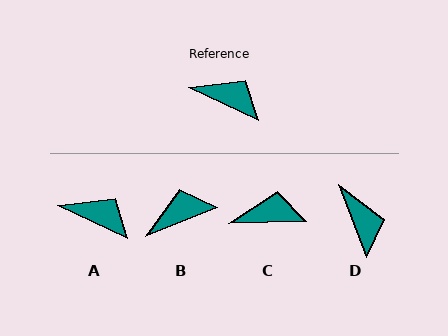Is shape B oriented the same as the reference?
No, it is off by about 47 degrees.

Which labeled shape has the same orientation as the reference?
A.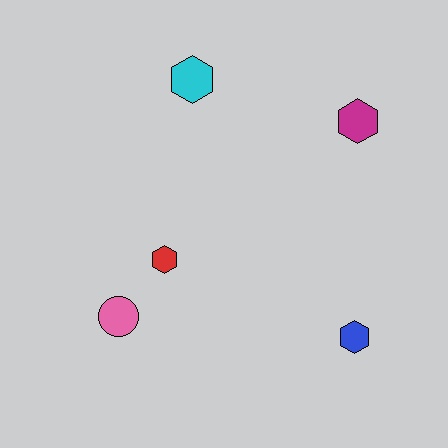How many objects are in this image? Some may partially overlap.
There are 5 objects.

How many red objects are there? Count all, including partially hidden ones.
There is 1 red object.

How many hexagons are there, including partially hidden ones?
There are 4 hexagons.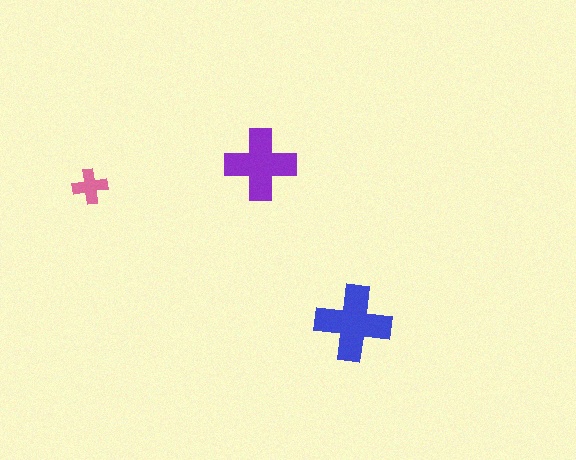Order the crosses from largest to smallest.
the blue one, the purple one, the pink one.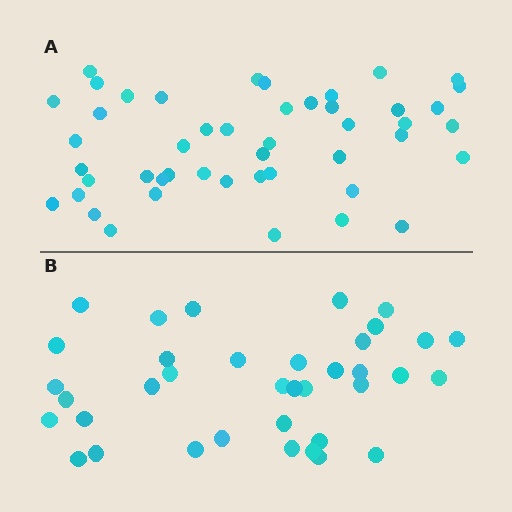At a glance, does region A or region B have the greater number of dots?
Region A (the top region) has more dots.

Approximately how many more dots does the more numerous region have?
Region A has roughly 10 or so more dots than region B.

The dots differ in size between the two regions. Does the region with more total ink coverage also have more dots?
No. Region B has more total ink coverage because its dots are larger, but region A actually contains more individual dots. Total area can be misleading — the number of items is what matters here.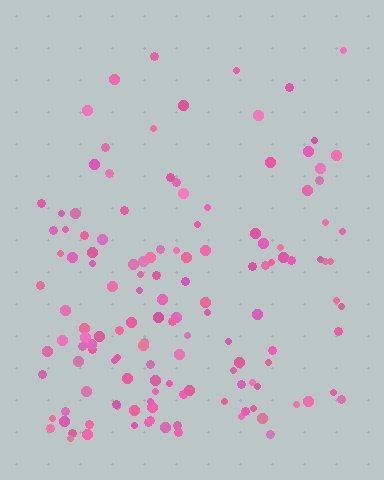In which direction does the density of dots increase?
From top to bottom, with the bottom side densest.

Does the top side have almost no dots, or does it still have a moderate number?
Still a moderate number, just noticeably fewer than the bottom.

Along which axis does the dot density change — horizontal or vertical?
Vertical.